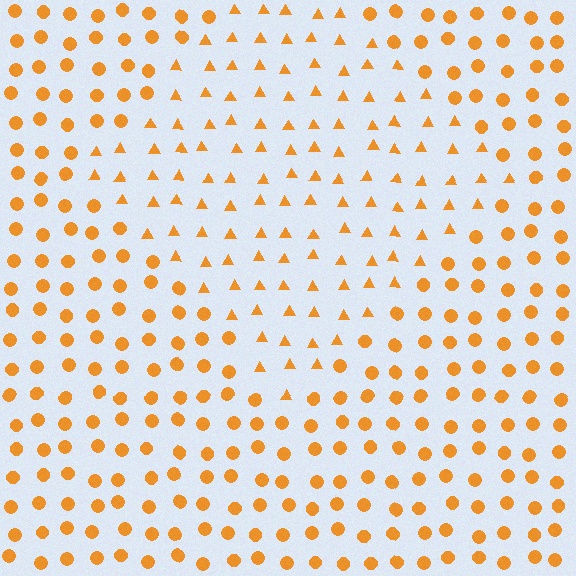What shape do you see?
I see a diamond.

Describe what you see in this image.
The image is filled with small orange elements arranged in a uniform grid. A diamond-shaped region contains triangles, while the surrounding area contains circles. The boundary is defined purely by the change in element shape.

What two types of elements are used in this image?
The image uses triangles inside the diamond region and circles outside it.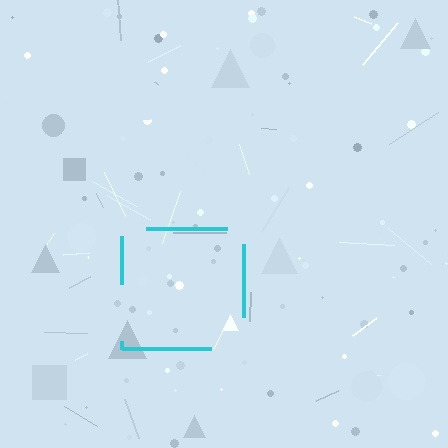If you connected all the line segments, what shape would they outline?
They would outline a square.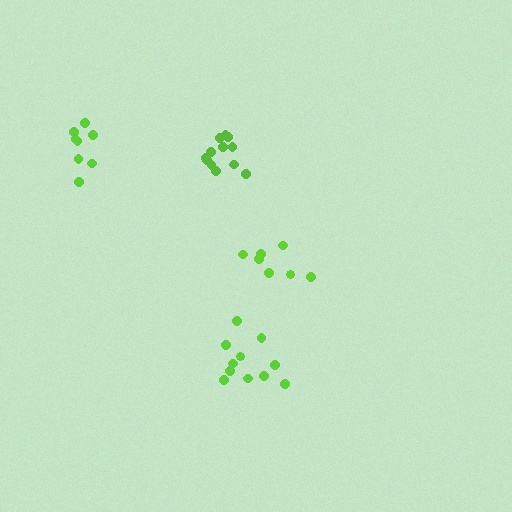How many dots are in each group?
Group 1: 8 dots, Group 2: 7 dots, Group 3: 12 dots, Group 4: 11 dots (38 total).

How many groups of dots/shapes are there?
There are 4 groups.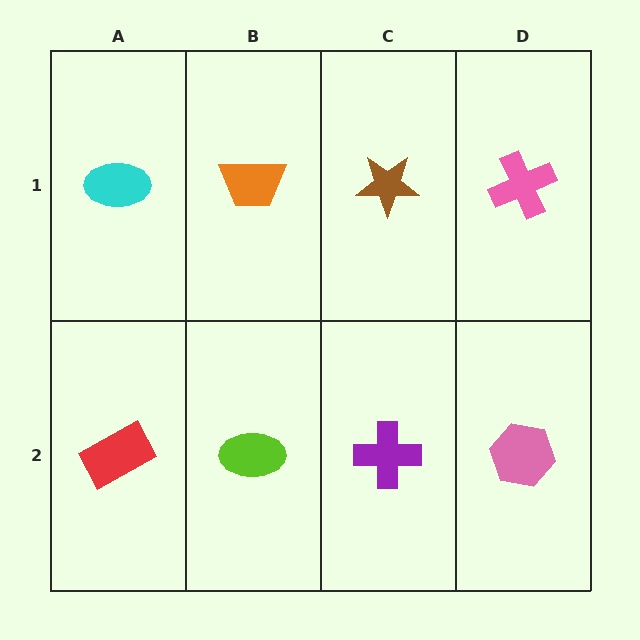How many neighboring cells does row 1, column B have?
3.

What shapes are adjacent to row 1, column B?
A lime ellipse (row 2, column B), a cyan ellipse (row 1, column A), a brown star (row 1, column C).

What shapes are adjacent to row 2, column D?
A pink cross (row 1, column D), a purple cross (row 2, column C).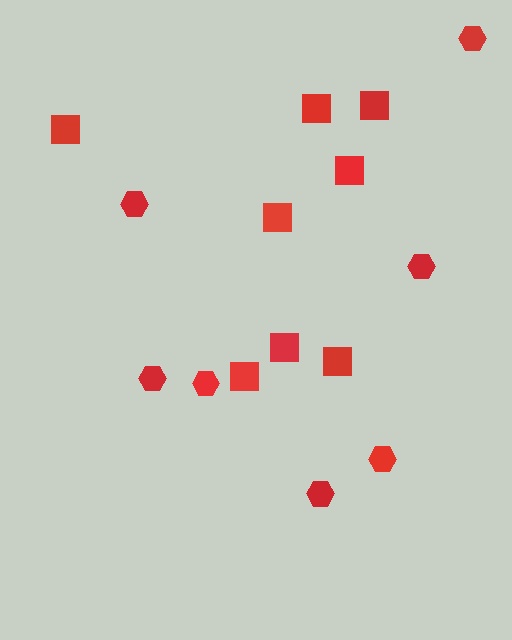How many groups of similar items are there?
There are 2 groups: one group of squares (8) and one group of hexagons (7).